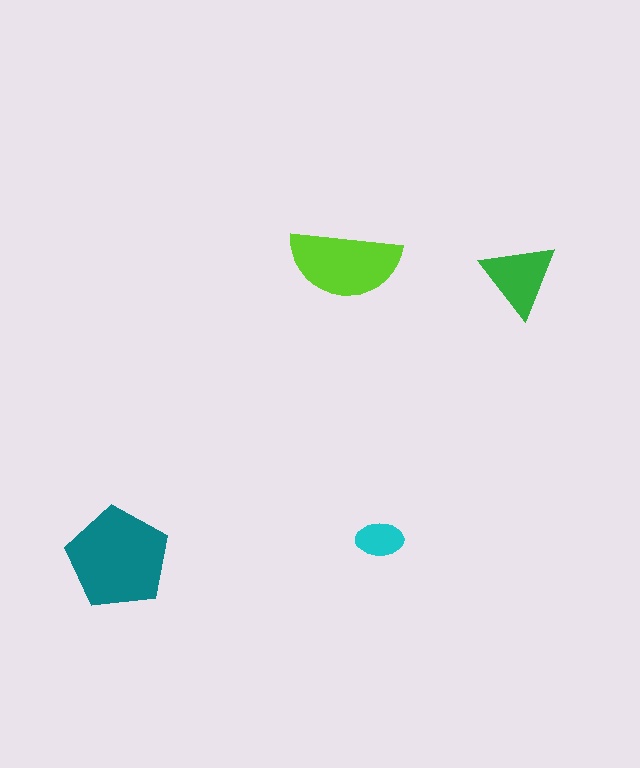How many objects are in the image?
There are 4 objects in the image.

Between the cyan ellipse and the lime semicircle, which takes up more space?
The lime semicircle.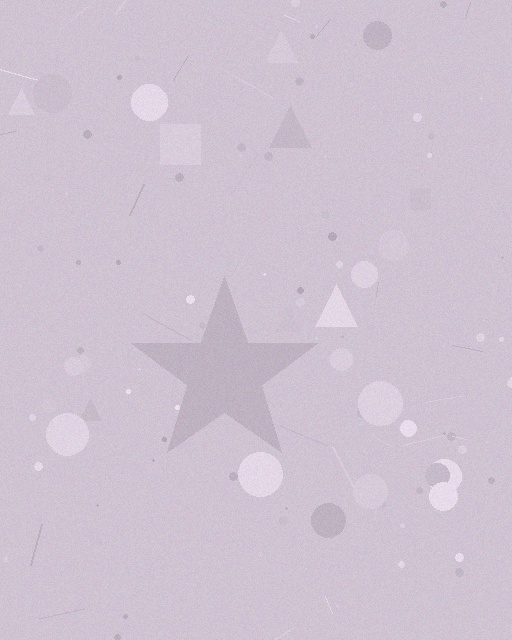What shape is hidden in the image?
A star is hidden in the image.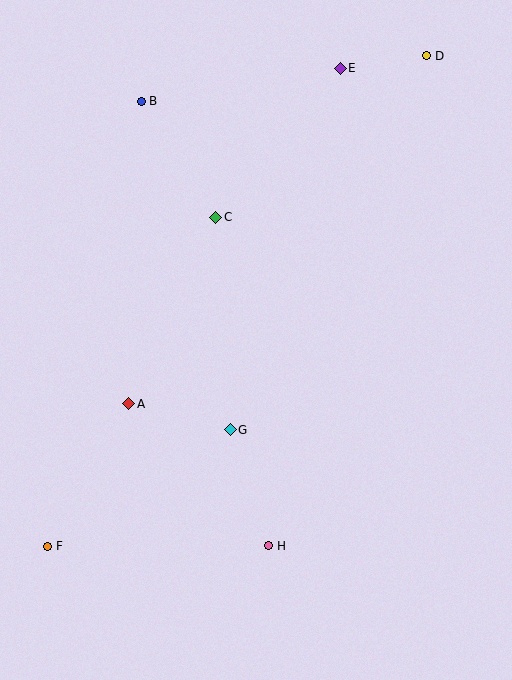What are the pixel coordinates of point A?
Point A is at (129, 404).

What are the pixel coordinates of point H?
Point H is at (269, 546).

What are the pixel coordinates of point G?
Point G is at (230, 430).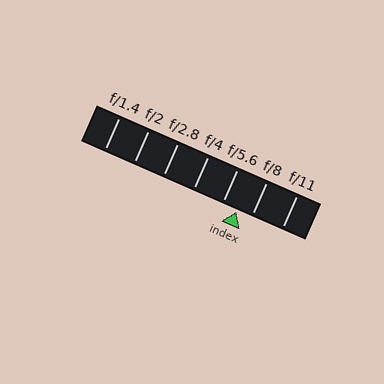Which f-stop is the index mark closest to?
The index mark is closest to f/8.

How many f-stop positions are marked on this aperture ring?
There are 7 f-stop positions marked.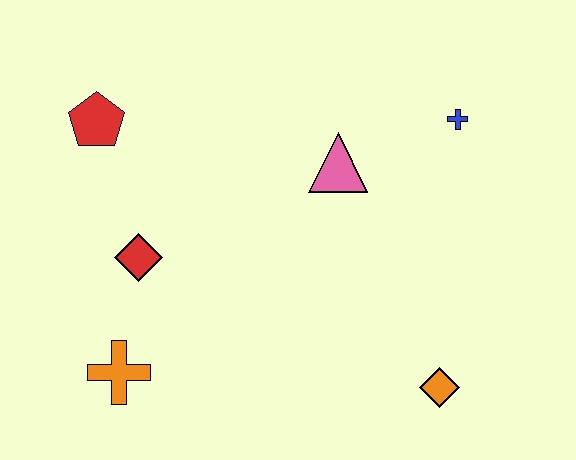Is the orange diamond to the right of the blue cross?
No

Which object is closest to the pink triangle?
The blue cross is closest to the pink triangle.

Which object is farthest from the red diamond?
The blue cross is farthest from the red diamond.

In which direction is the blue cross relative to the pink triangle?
The blue cross is to the right of the pink triangle.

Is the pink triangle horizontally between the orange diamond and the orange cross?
Yes